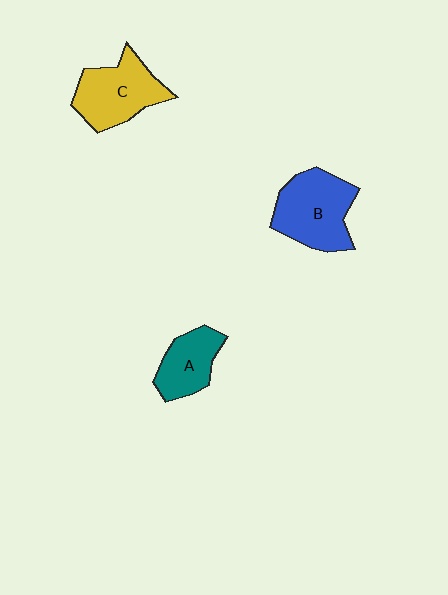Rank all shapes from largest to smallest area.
From largest to smallest: B (blue), C (yellow), A (teal).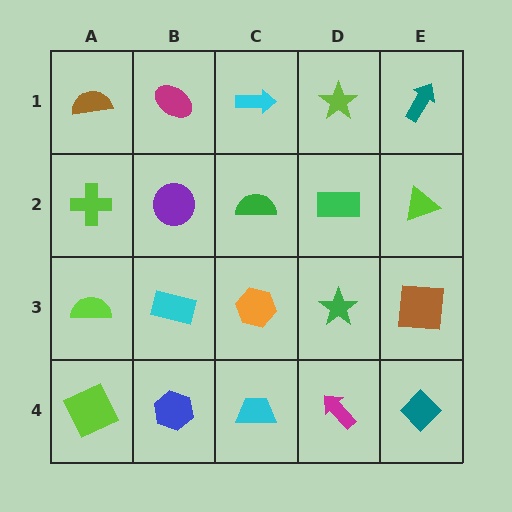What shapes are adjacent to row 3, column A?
A lime cross (row 2, column A), a lime square (row 4, column A), a cyan rectangle (row 3, column B).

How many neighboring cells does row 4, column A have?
2.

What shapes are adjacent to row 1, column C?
A green semicircle (row 2, column C), a magenta ellipse (row 1, column B), a lime star (row 1, column D).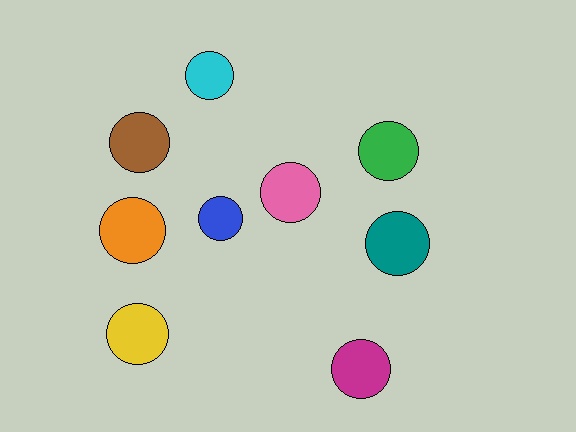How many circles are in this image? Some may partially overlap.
There are 9 circles.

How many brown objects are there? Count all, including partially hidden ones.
There is 1 brown object.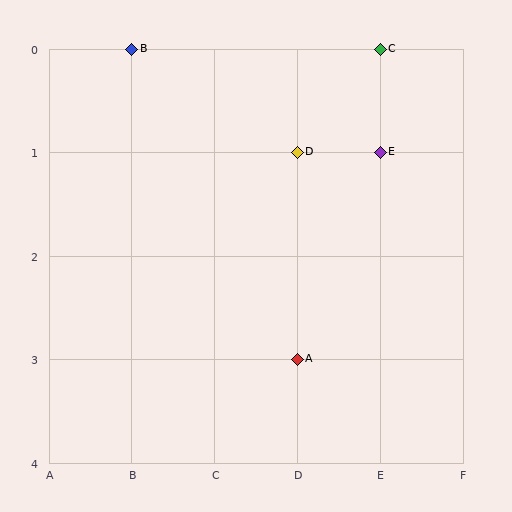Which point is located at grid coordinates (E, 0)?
Point C is at (E, 0).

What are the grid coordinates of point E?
Point E is at grid coordinates (E, 1).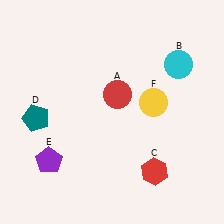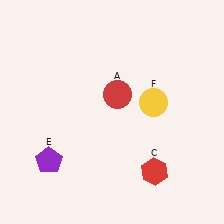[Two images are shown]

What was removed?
The teal pentagon (D), the cyan circle (B) were removed in Image 2.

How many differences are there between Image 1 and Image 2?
There are 2 differences between the two images.